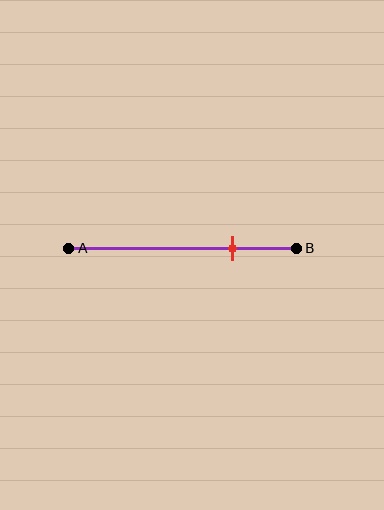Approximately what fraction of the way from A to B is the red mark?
The red mark is approximately 70% of the way from A to B.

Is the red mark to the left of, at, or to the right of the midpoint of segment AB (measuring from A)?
The red mark is to the right of the midpoint of segment AB.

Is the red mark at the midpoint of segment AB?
No, the mark is at about 70% from A, not at the 50% midpoint.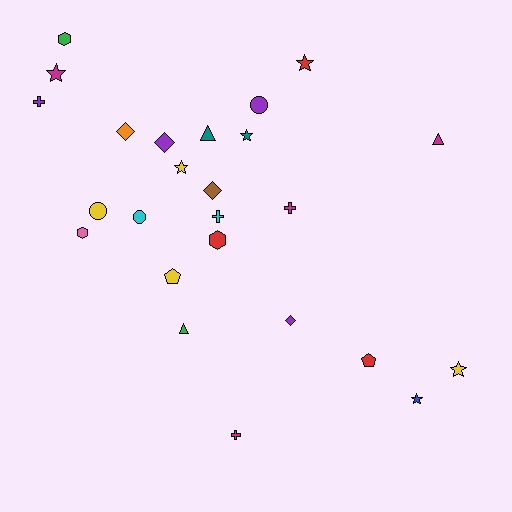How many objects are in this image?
There are 25 objects.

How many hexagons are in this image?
There are 3 hexagons.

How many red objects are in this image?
There are 3 red objects.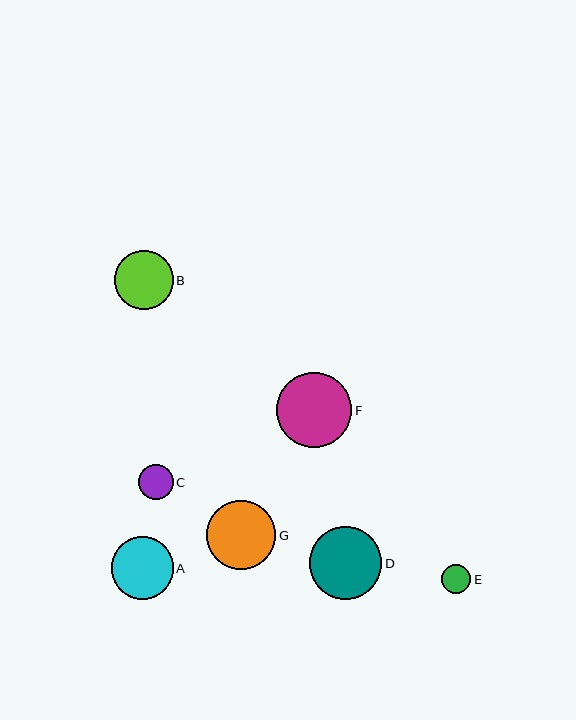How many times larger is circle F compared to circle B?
Circle F is approximately 1.3 times the size of circle B.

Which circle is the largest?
Circle F is the largest with a size of approximately 75 pixels.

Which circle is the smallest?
Circle E is the smallest with a size of approximately 29 pixels.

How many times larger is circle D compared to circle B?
Circle D is approximately 1.2 times the size of circle B.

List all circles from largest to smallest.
From largest to smallest: F, D, G, A, B, C, E.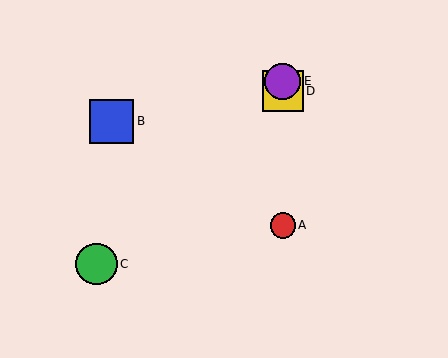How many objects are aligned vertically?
3 objects (A, D, E) are aligned vertically.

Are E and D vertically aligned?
Yes, both are at x≈283.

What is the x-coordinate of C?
Object C is at x≈97.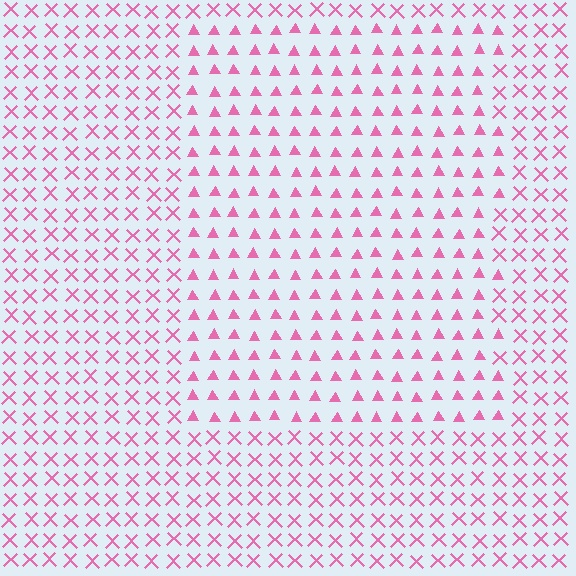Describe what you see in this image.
The image is filled with small pink elements arranged in a uniform grid. A rectangle-shaped region contains triangles, while the surrounding area contains X marks. The boundary is defined purely by the change in element shape.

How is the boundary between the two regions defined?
The boundary is defined by a change in element shape: triangles inside vs. X marks outside. All elements share the same color and spacing.